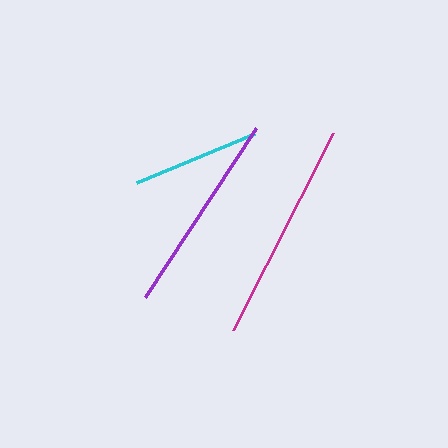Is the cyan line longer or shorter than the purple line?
The purple line is longer than the cyan line.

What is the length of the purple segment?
The purple segment is approximately 202 pixels long.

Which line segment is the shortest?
The cyan line is the shortest at approximately 128 pixels.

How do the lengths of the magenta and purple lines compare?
The magenta and purple lines are approximately the same length.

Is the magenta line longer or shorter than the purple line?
The magenta line is longer than the purple line.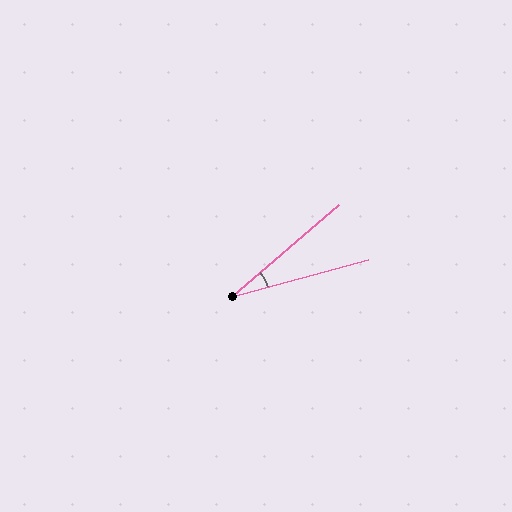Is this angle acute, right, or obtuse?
It is acute.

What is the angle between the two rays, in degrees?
Approximately 25 degrees.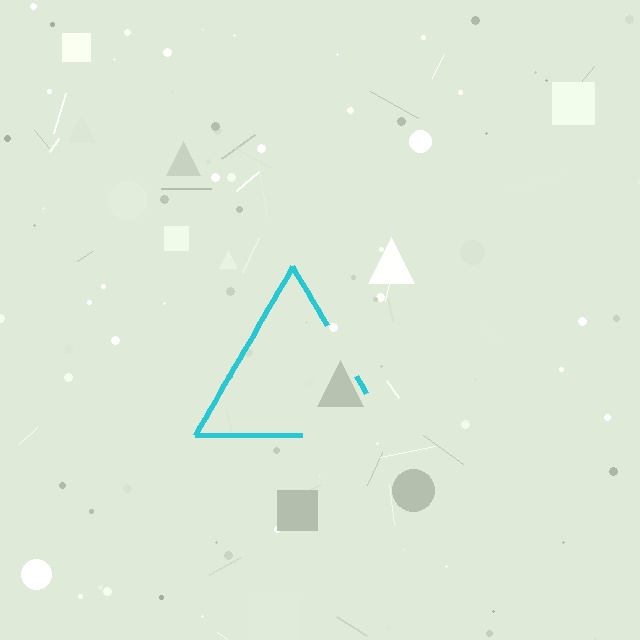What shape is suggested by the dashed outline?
The dashed outline suggests a triangle.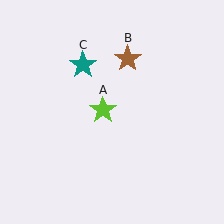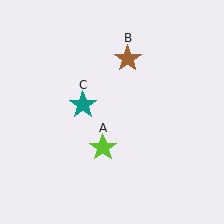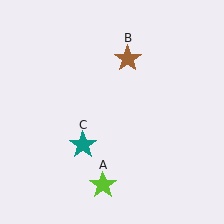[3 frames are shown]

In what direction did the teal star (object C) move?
The teal star (object C) moved down.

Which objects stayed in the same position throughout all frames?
Brown star (object B) remained stationary.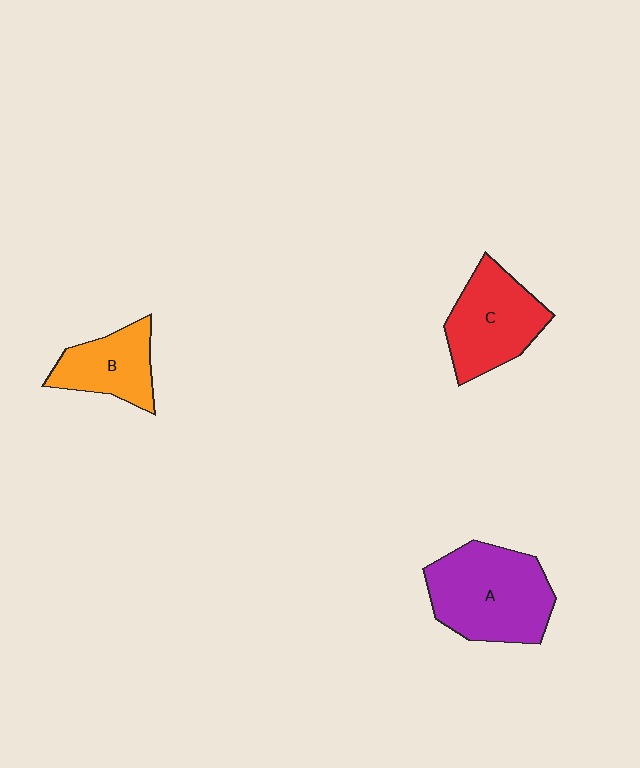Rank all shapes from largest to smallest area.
From largest to smallest: A (purple), C (red), B (orange).